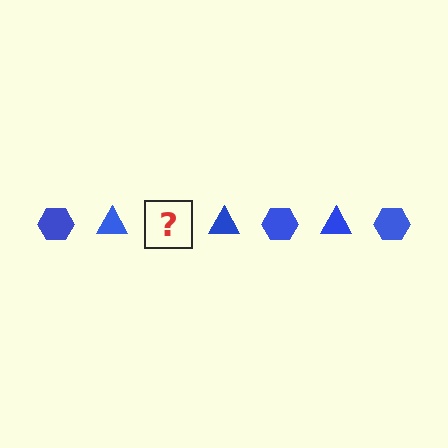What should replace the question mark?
The question mark should be replaced with a blue hexagon.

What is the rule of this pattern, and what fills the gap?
The rule is that the pattern cycles through hexagon, triangle shapes in blue. The gap should be filled with a blue hexagon.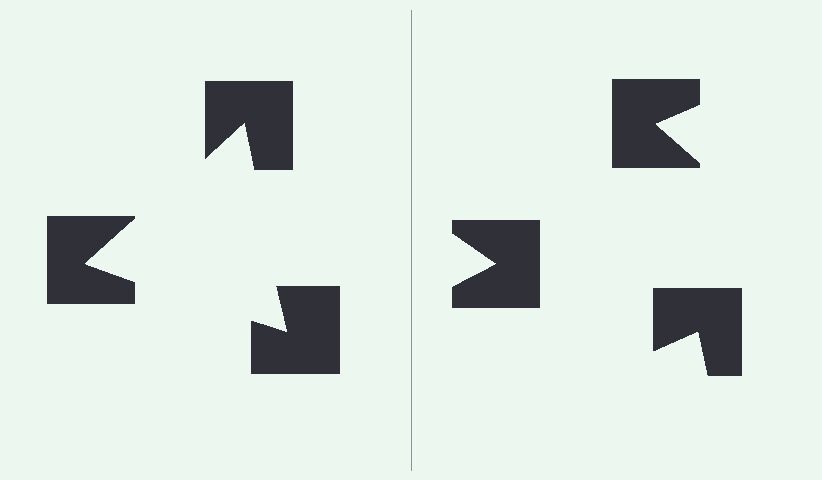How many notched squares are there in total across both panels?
6 — 3 on each side.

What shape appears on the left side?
An illusory triangle.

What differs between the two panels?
The notched squares are positioned identically on both sides; only the wedge orientations differ. On the left they align to a triangle; on the right they are misaligned.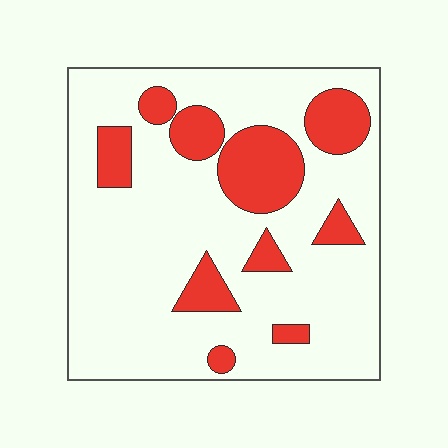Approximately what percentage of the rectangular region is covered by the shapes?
Approximately 20%.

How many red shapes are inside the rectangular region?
10.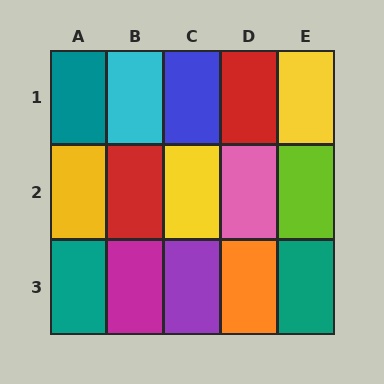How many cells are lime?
1 cell is lime.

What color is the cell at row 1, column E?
Yellow.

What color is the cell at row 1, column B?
Cyan.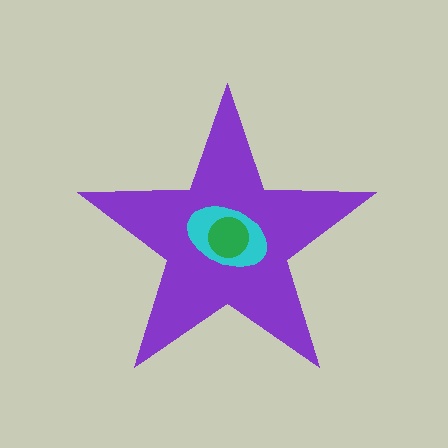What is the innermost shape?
The green circle.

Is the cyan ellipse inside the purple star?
Yes.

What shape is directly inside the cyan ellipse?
The green circle.